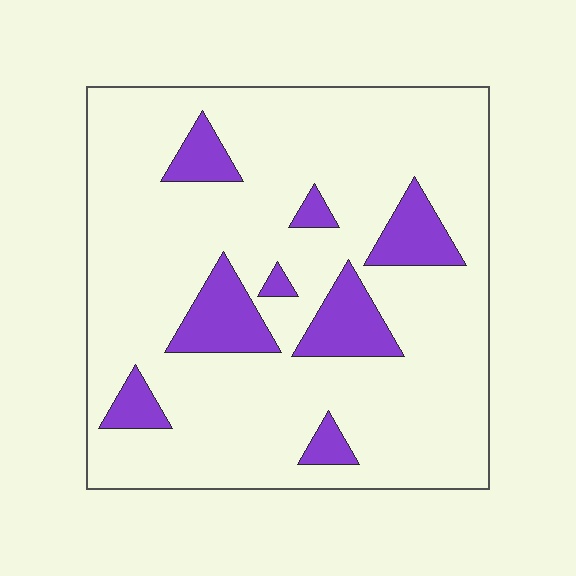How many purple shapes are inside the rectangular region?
8.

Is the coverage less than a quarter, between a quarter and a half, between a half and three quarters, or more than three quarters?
Less than a quarter.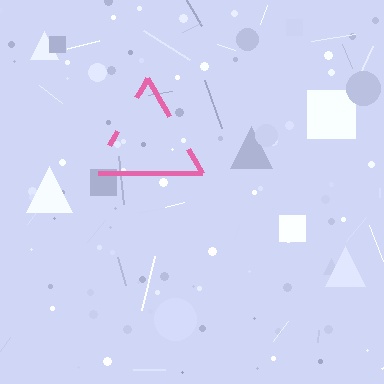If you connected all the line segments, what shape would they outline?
They would outline a triangle.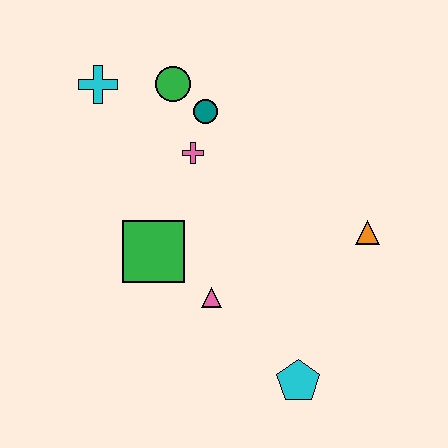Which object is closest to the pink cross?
The teal circle is closest to the pink cross.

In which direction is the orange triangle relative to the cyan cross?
The orange triangle is to the right of the cyan cross.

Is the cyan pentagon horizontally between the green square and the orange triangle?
Yes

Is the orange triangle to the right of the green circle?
Yes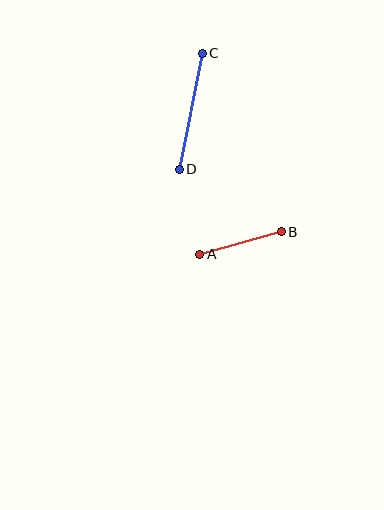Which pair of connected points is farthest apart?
Points C and D are farthest apart.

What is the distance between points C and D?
The distance is approximately 118 pixels.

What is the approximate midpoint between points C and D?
The midpoint is at approximately (191, 111) pixels.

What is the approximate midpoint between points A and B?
The midpoint is at approximately (240, 243) pixels.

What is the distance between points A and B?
The distance is approximately 85 pixels.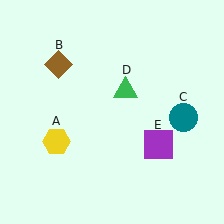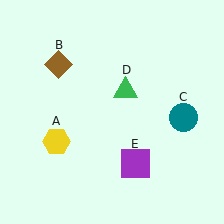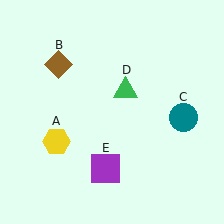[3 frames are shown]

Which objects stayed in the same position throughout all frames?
Yellow hexagon (object A) and brown diamond (object B) and teal circle (object C) and green triangle (object D) remained stationary.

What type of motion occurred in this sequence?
The purple square (object E) rotated clockwise around the center of the scene.